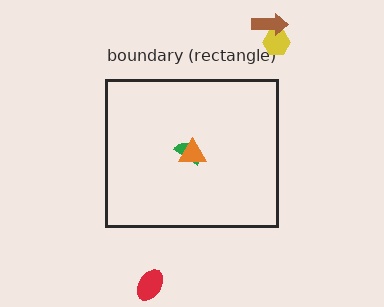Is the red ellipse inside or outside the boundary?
Outside.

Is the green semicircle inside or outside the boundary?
Inside.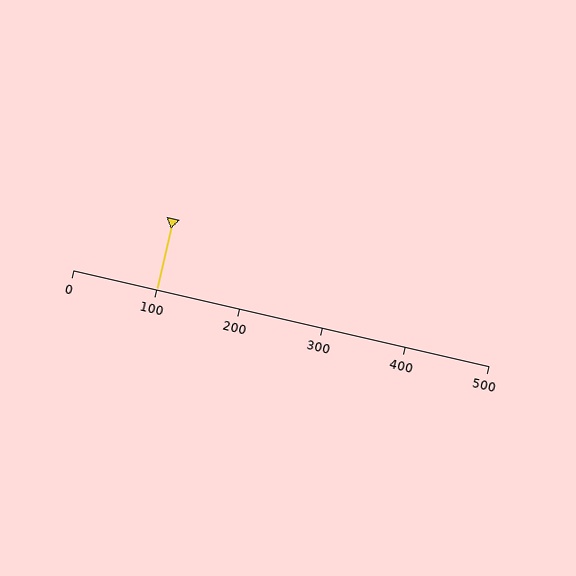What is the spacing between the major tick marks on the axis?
The major ticks are spaced 100 apart.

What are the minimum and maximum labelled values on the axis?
The axis runs from 0 to 500.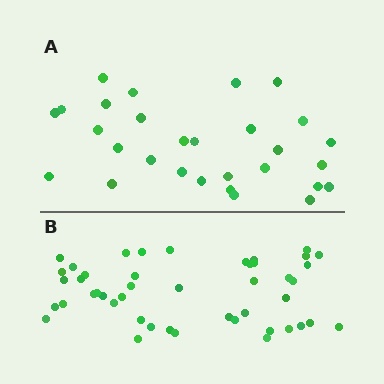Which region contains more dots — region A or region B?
Region B (the bottom region) has more dots.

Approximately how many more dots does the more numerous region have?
Region B has approximately 15 more dots than region A.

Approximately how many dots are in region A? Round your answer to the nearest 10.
About 30 dots. (The exact count is 29, which rounds to 30.)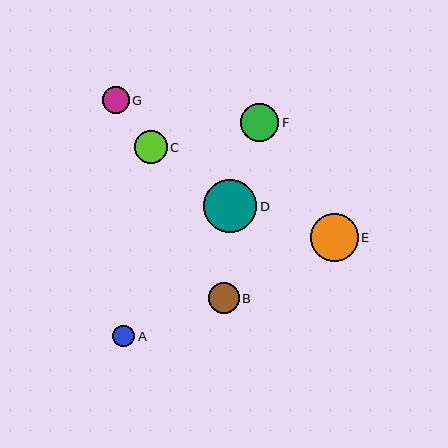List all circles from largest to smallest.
From largest to smallest: D, E, F, C, B, G, A.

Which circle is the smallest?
Circle A is the smallest with a size of approximately 22 pixels.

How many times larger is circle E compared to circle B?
Circle E is approximately 1.5 times the size of circle B.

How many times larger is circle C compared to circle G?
Circle C is approximately 1.2 times the size of circle G.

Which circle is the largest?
Circle D is the largest with a size of approximately 54 pixels.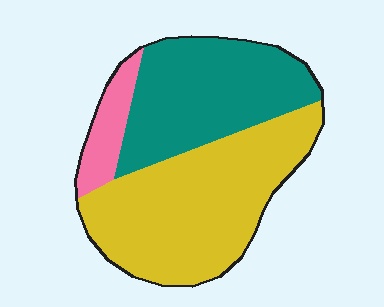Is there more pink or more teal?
Teal.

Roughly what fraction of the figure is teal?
Teal covers about 40% of the figure.